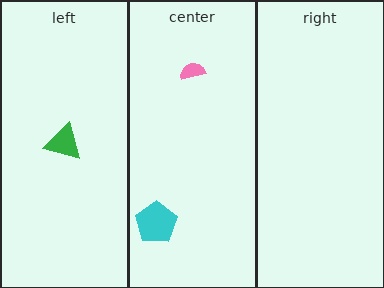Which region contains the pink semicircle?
The center region.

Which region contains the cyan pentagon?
The center region.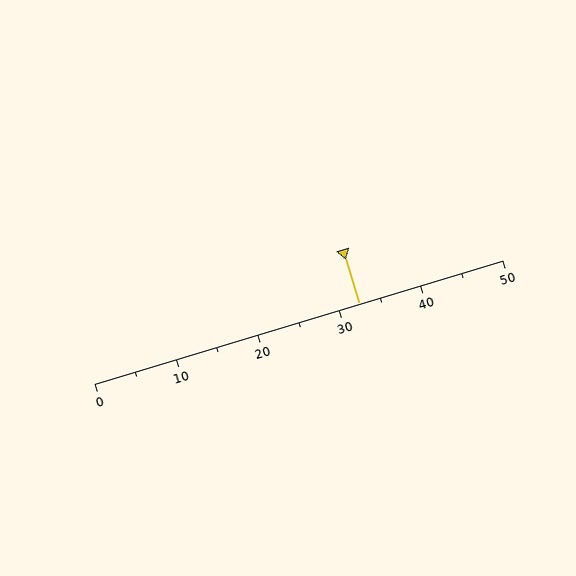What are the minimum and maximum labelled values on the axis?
The axis runs from 0 to 50.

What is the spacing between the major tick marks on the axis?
The major ticks are spaced 10 apart.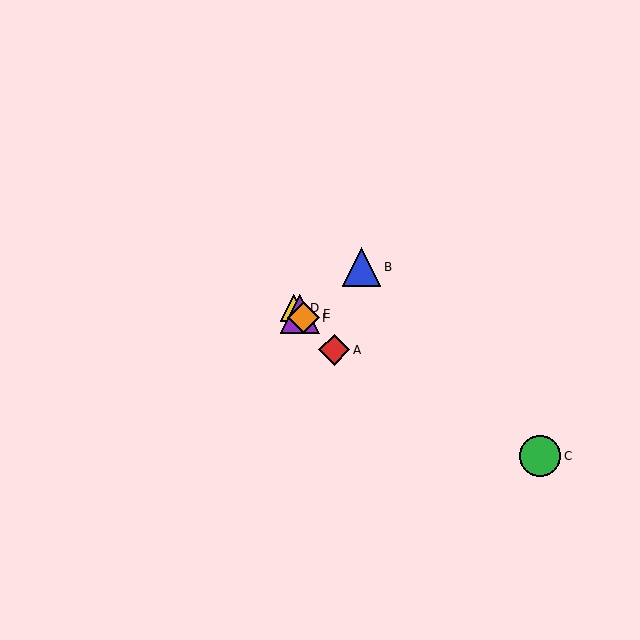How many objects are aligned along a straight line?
4 objects (A, D, E, F) are aligned along a straight line.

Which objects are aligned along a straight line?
Objects A, D, E, F are aligned along a straight line.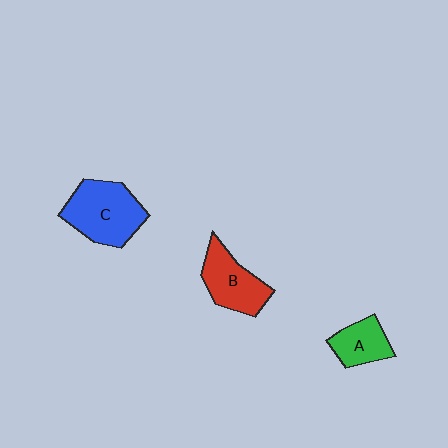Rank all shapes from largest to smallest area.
From largest to smallest: C (blue), B (red), A (green).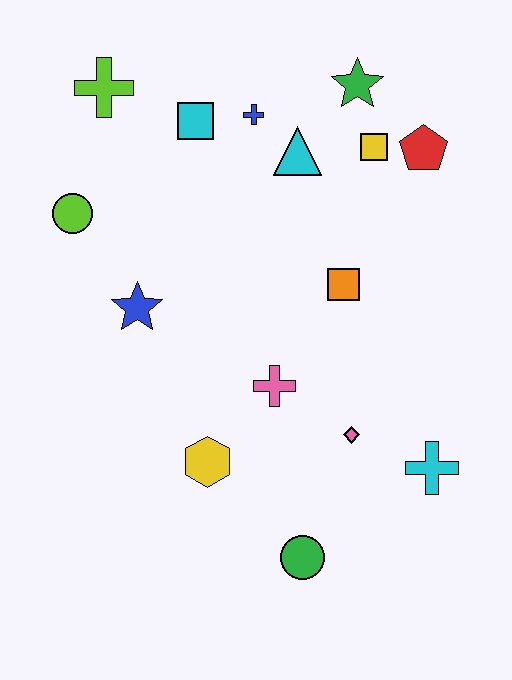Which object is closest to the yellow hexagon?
The pink cross is closest to the yellow hexagon.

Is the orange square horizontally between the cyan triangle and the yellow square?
Yes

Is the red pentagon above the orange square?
Yes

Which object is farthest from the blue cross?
The green circle is farthest from the blue cross.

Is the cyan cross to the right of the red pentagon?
Yes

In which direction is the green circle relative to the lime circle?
The green circle is below the lime circle.